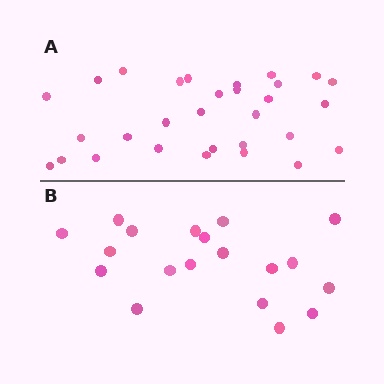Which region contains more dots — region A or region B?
Region A (the top region) has more dots.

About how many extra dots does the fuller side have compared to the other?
Region A has roughly 12 or so more dots than region B.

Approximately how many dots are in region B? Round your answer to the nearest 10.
About 20 dots. (The exact count is 19, which rounds to 20.)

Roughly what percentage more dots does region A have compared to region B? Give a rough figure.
About 60% more.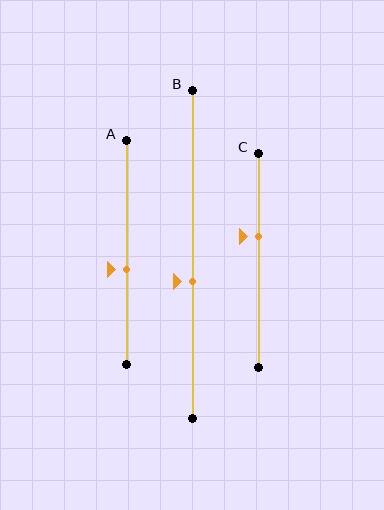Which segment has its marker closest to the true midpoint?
Segment A has its marker closest to the true midpoint.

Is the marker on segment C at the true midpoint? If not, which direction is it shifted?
No, the marker on segment C is shifted upward by about 11% of the segment length.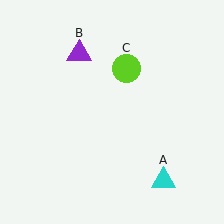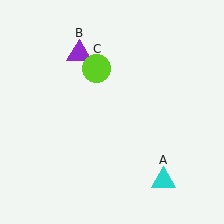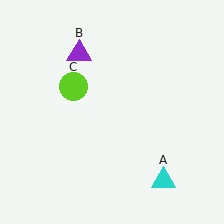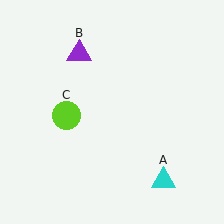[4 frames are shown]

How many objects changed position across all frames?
1 object changed position: lime circle (object C).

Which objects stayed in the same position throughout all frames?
Cyan triangle (object A) and purple triangle (object B) remained stationary.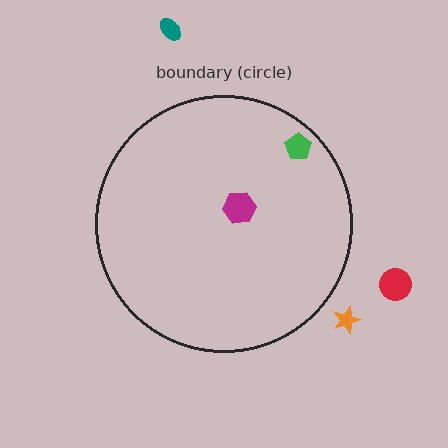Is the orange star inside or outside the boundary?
Outside.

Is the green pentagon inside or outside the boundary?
Inside.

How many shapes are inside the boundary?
2 inside, 3 outside.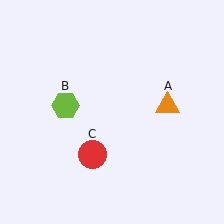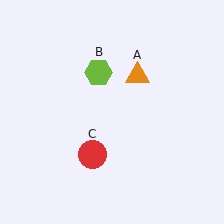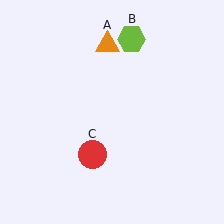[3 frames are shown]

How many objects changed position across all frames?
2 objects changed position: orange triangle (object A), lime hexagon (object B).